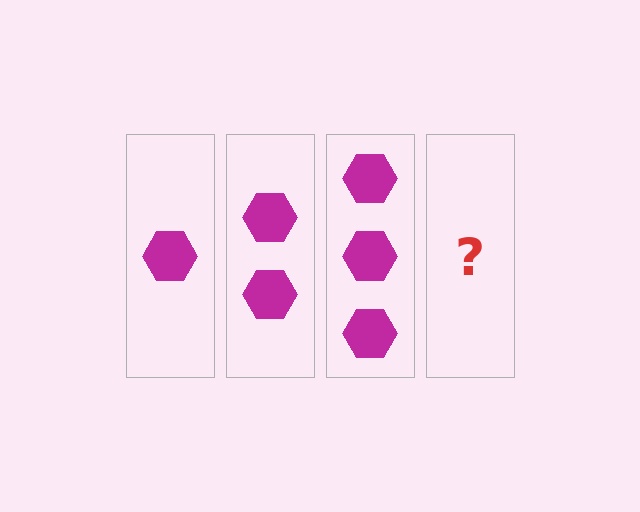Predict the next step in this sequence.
The next step is 4 hexagons.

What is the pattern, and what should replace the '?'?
The pattern is that each step adds one more hexagon. The '?' should be 4 hexagons.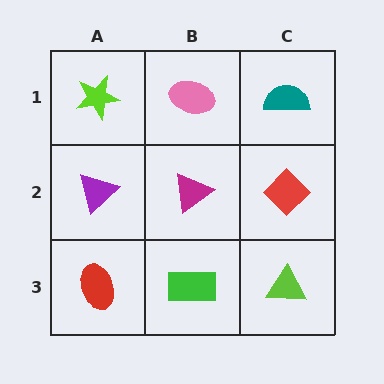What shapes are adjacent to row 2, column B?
A pink ellipse (row 1, column B), a green rectangle (row 3, column B), a purple triangle (row 2, column A), a red diamond (row 2, column C).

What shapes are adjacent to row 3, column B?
A magenta triangle (row 2, column B), a red ellipse (row 3, column A), a lime triangle (row 3, column C).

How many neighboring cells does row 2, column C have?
3.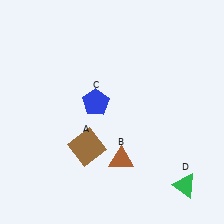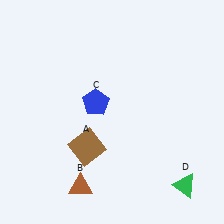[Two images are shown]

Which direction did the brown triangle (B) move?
The brown triangle (B) moved left.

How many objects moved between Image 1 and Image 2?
1 object moved between the two images.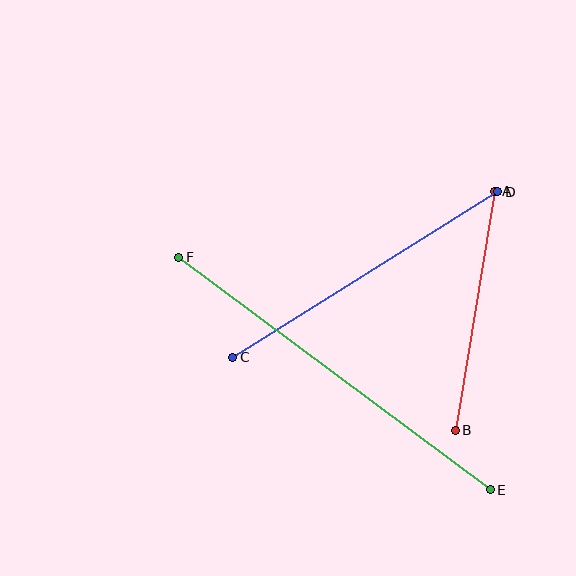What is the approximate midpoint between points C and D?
The midpoint is at approximately (365, 275) pixels.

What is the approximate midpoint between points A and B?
The midpoint is at approximately (475, 311) pixels.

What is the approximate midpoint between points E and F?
The midpoint is at approximately (335, 373) pixels.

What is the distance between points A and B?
The distance is approximately 242 pixels.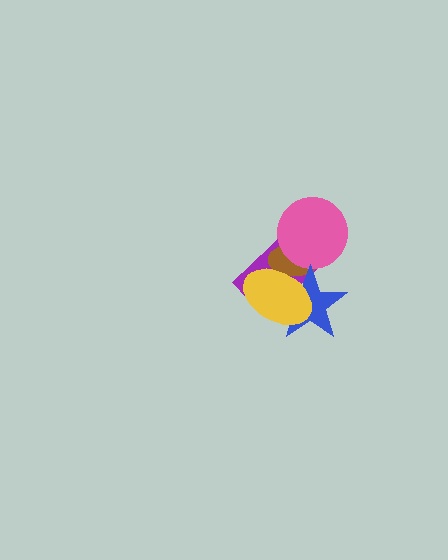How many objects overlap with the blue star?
3 objects overlap with the blue star.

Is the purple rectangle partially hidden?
Yes, it is partially covered by another shape.